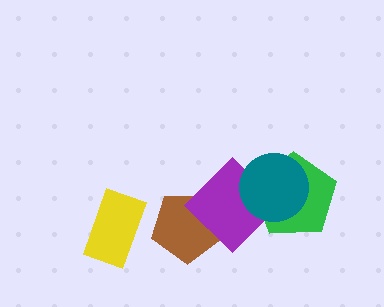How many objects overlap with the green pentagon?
2 objects overlap with the green pentagon.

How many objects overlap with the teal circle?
2 objects overlap with the teal circle.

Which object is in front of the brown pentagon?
The purple diamond is in front of the brown pentagon.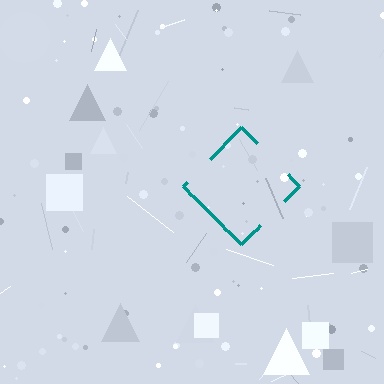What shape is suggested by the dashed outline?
The dashed outline suggests a diamond.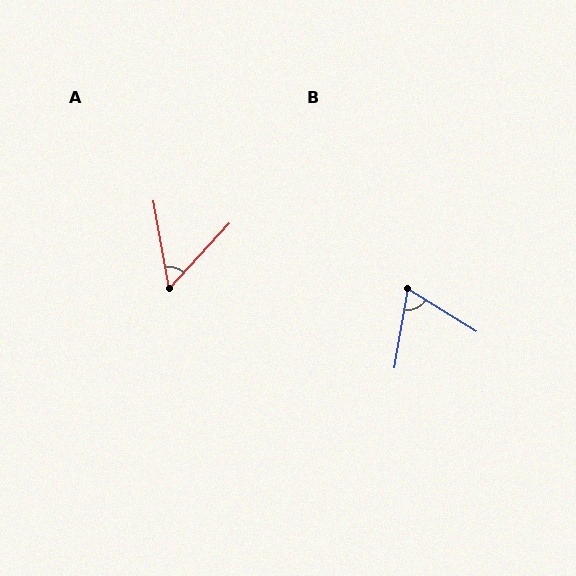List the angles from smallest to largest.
A (53°), B (68°).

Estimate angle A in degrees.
Approximately 53 degrees.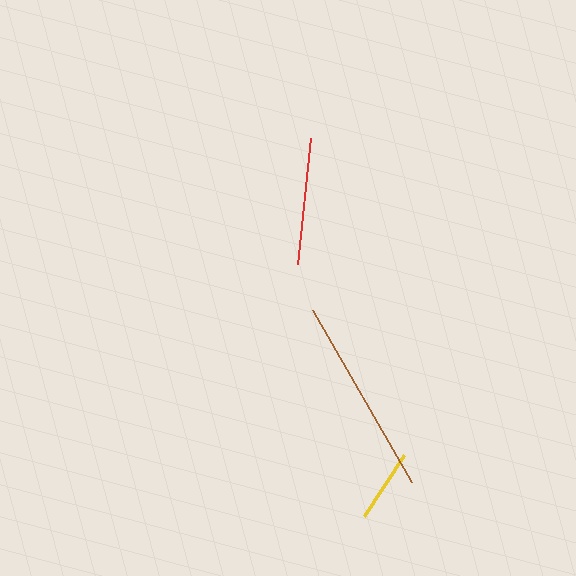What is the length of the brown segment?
The brown segment is approximately 198 pixels long.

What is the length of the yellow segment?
The yellow segment is approximately 73 pixels long.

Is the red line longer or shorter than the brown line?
The brown line is longer than the red line.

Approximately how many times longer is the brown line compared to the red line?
The brown line is approximately 1.6 times the length of the red line.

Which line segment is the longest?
The brown line is the longest at approximately 198 pixels.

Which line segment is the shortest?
The yellow line is the shortest at approximately 73 pixels.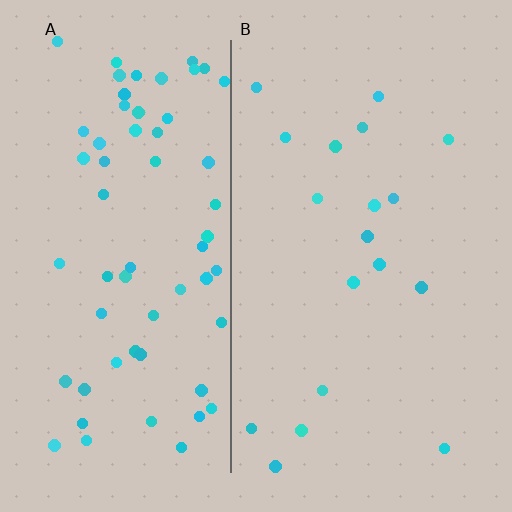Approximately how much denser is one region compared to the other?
Approximately 3.4× — region A over region B.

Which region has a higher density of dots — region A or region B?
A (the left).